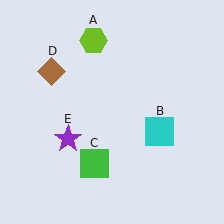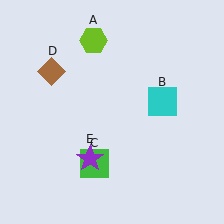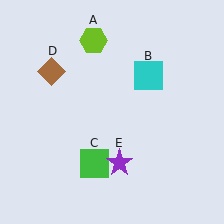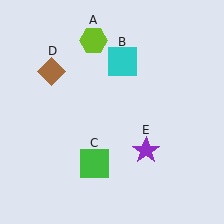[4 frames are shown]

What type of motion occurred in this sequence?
The cyan square (object B), purple star (object E) rotated counterclockwise around the center of the scene.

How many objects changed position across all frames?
2 objects changed position: cyan square (object B), purple star (object E).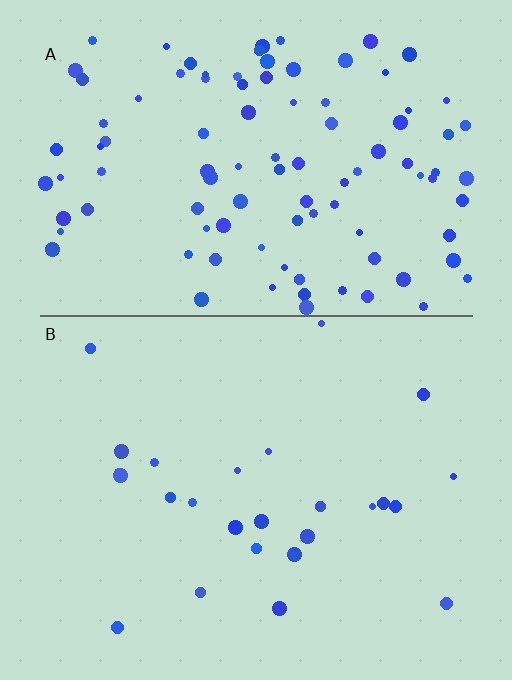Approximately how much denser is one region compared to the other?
Approximately 4.0× — region A over region B.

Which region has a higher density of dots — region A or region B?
A (the top).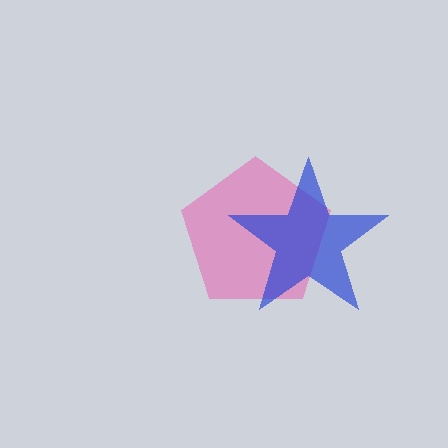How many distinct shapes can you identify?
There are 2 distinct shapes: a pink pentagon, a blue star.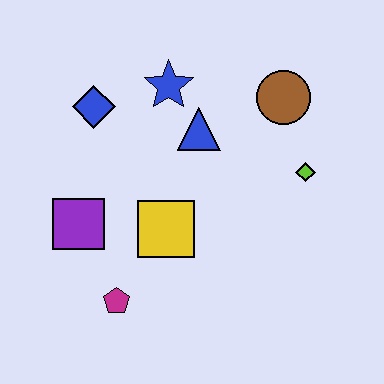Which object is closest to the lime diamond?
The brown circle is closest to the lime diamond.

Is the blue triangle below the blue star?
Yes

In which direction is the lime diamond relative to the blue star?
The lime diamond is to the right of the blue star.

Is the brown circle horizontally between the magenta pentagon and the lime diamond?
Yes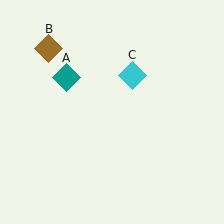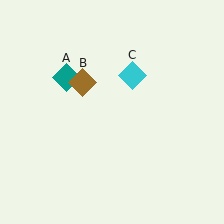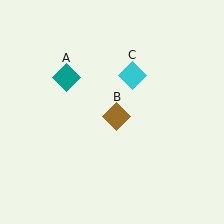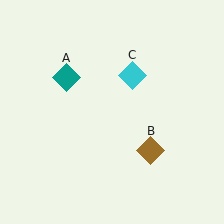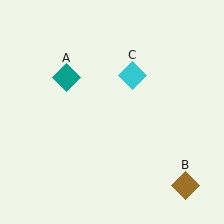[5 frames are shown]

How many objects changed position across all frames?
1 object changed position: brown diamond (object B).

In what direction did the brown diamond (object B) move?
The brown diamond (object B) moved down and to the right.